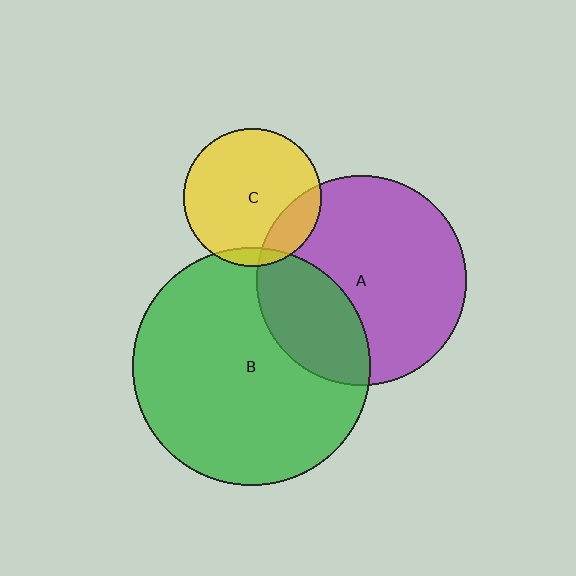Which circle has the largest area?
Circle B (green).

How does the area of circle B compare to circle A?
Approximately 1.3 times.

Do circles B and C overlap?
Yes.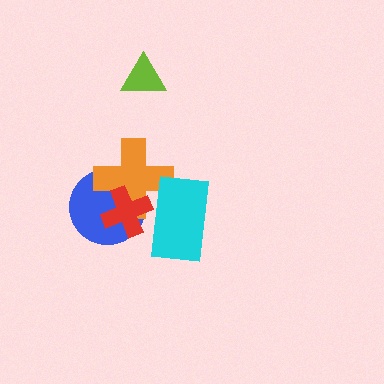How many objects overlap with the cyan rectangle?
2 objects overlap with the cyan rectangle.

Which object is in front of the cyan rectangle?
The red cross is in front of the cyan rectangle.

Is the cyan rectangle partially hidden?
Yes, it is partially covered by another shape.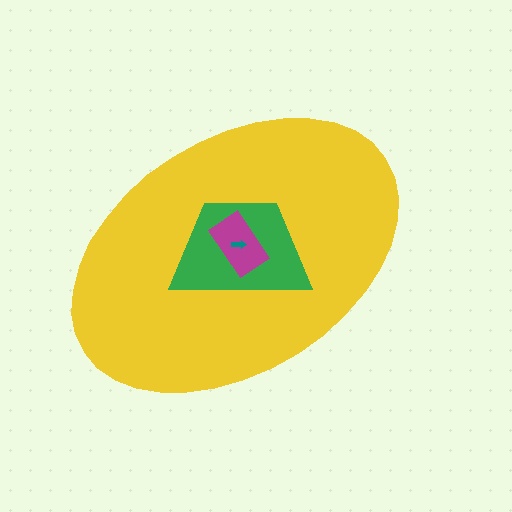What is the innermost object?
The teal arrow.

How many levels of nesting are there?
4.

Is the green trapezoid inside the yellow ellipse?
Yes.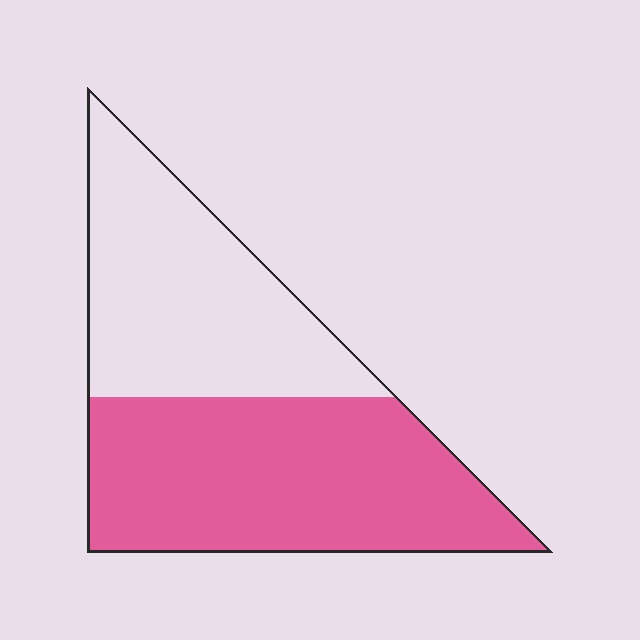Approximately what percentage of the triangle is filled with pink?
Approximately 55%.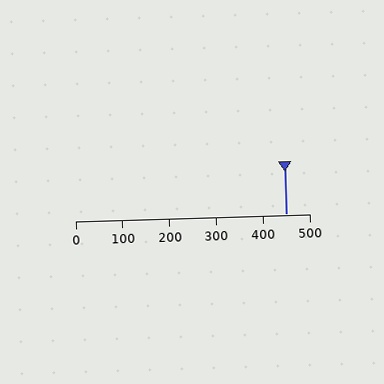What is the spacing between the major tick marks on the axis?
The major ticks are spaced 100 apart.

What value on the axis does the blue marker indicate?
The marker indicates approximately 450.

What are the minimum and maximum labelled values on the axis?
The axis runs from 0 to 500.